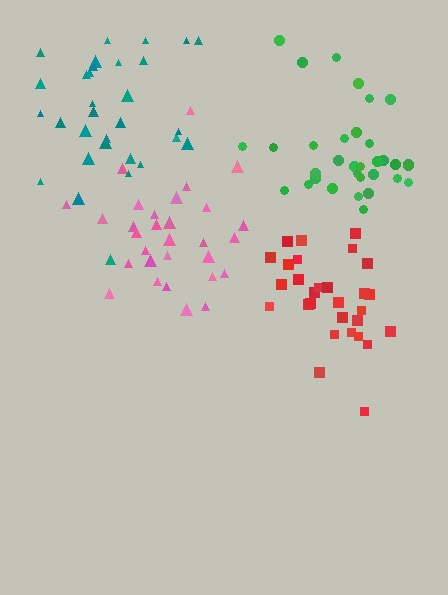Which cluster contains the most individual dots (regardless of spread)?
Green (33).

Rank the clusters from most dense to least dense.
red, green, pink, teal.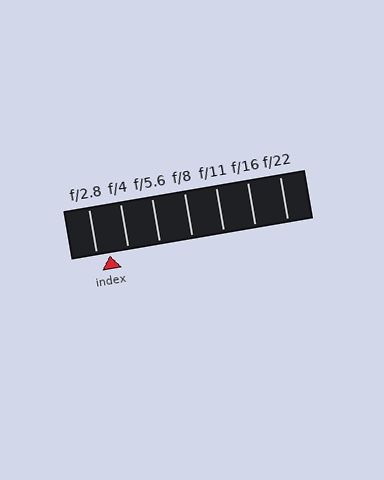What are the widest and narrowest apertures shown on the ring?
The widest aperture shown is f/2.8 and the narrowest is f/22.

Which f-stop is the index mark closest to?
The index mark is closest to f/2.8.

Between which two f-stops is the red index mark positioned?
The index mark is between f/2.8 and f/4.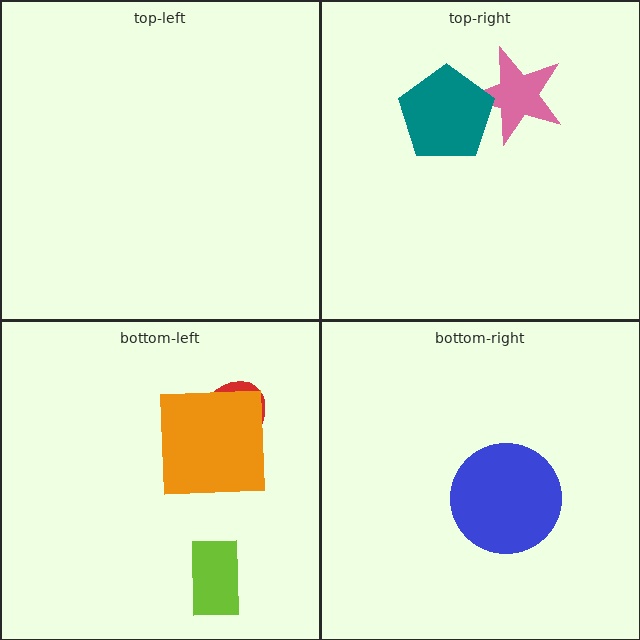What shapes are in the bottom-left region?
The red ellipse, the lime rectangle, the orange square.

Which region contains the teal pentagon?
The top-right region.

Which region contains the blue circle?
The bottom-right region.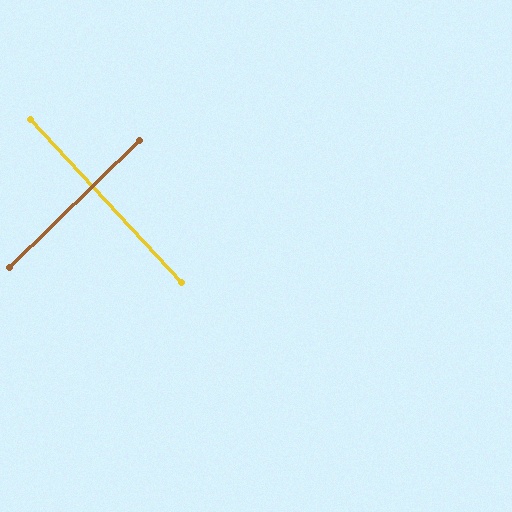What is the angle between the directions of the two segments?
Approximately 88 degrees.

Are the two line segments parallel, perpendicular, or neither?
Perpendicular — they meet at approximately 88°.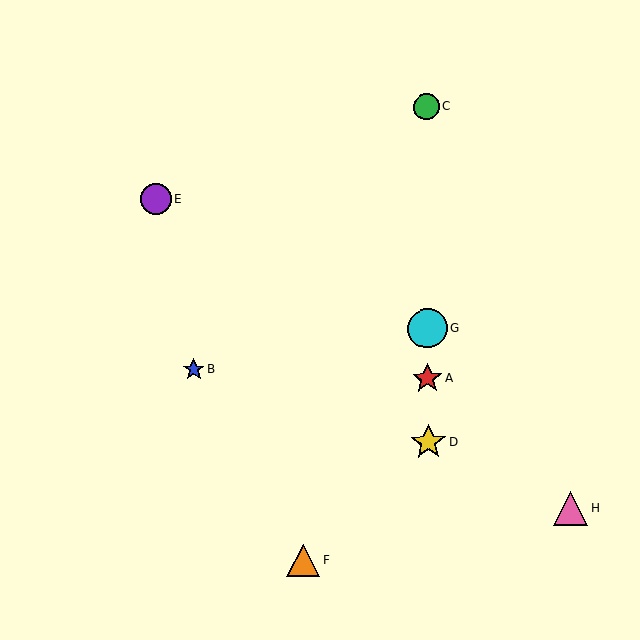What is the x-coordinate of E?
Object E is at x≈156.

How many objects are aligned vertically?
4 objects (A, C, D, G) are aligned vertically.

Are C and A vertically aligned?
Yes, both are at x≈426.